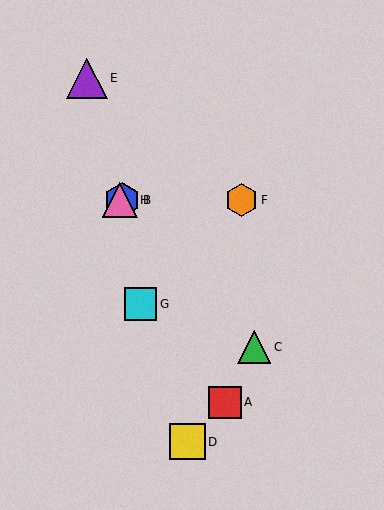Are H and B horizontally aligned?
Yes, both are at y≈200.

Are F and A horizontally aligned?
No, F is at y≈200 and A is at y≈402.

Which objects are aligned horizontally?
Objects B, F, H are aligned horizontally.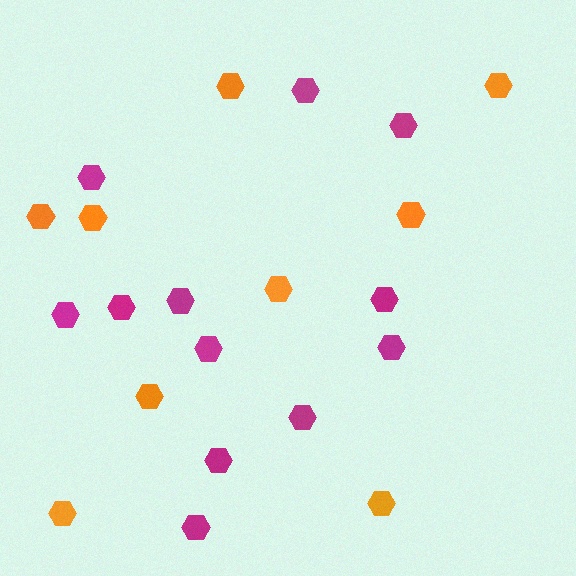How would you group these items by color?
There are 2 groups: one group of magenta hexagons (12) and one group of orange hexagons (9).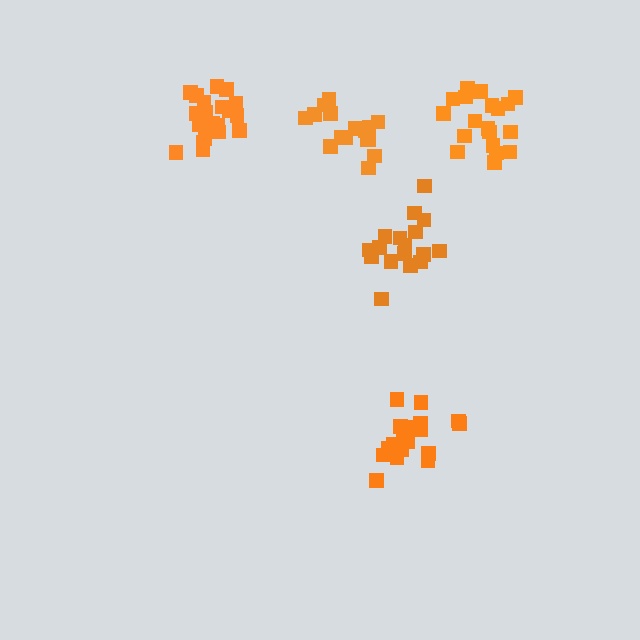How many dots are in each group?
Group 1: 19 dots, Group 2: 16 dots, Group 3: 19 dots, Group 4: 17 dots, Group 5: 21 dots (92 total).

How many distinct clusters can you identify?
There are 5 distinct clusters.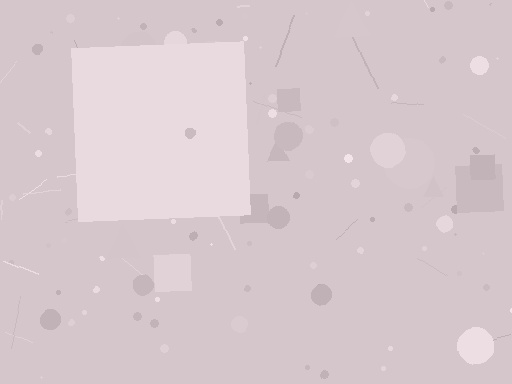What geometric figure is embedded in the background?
A square is embedded in the background.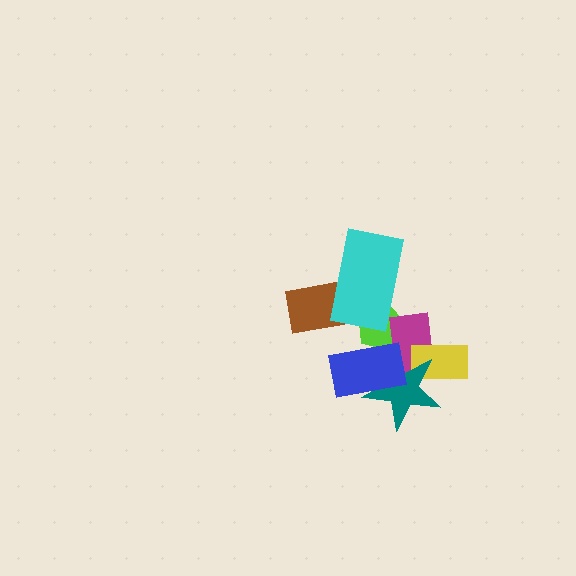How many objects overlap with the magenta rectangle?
4 objects overlap with the magenta rectangle.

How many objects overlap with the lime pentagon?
3 objects overlap with the lime pentagon.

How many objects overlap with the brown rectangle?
1 object overlaps with the brown rectangle.